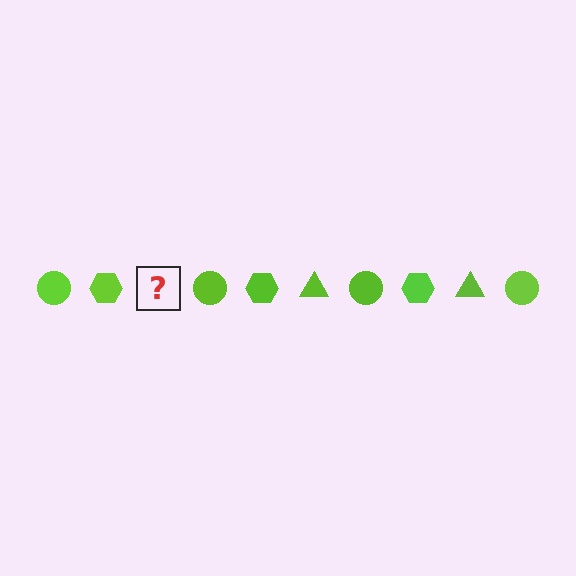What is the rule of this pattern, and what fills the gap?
The rule is that the pattern cycles through circle, hexagon, triangle shapes in lime. The gap should be filled with a lime triangle.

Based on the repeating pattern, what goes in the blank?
The blank should be a lime triangle.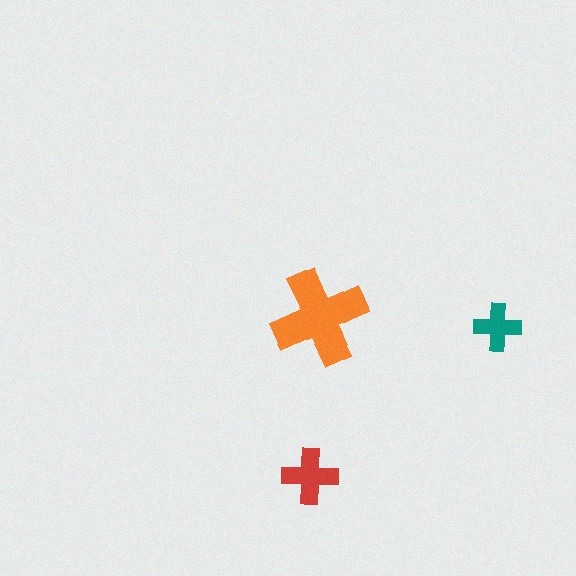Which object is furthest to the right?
The teal cross is rightmost.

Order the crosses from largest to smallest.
the orange one, the red one, the teal one.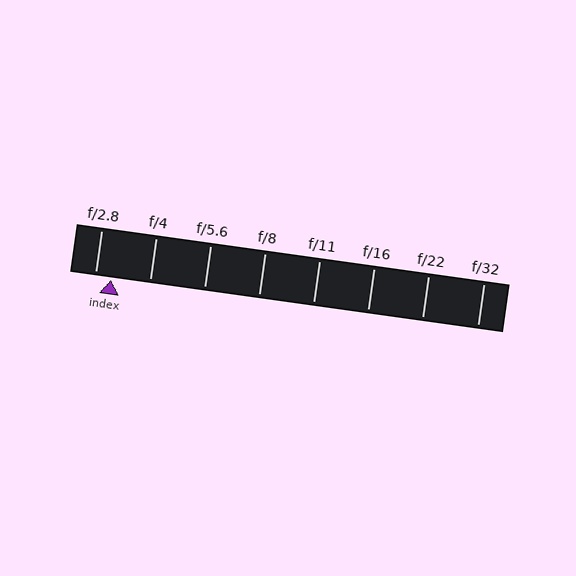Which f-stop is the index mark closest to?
The index mark is closest to f/2.8.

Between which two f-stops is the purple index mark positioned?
The index mark is between f/2.8 and f/4.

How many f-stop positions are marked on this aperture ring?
There are 8 f-stop positions marked.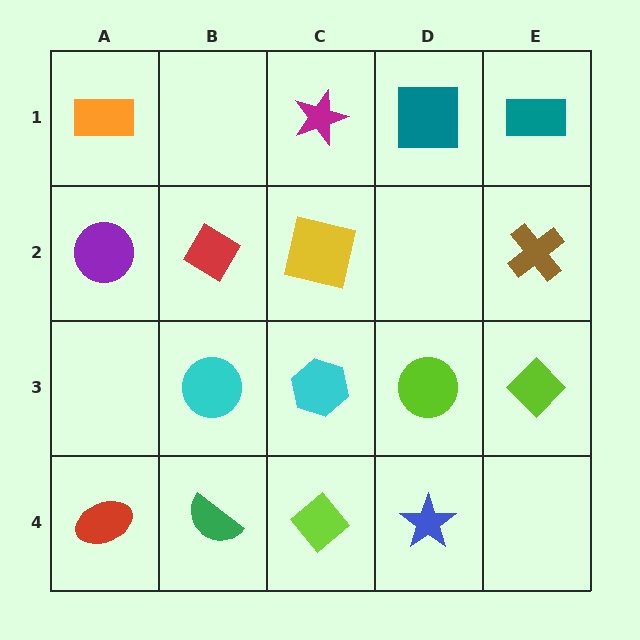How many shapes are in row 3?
4 shapes.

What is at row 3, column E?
A lime diamond.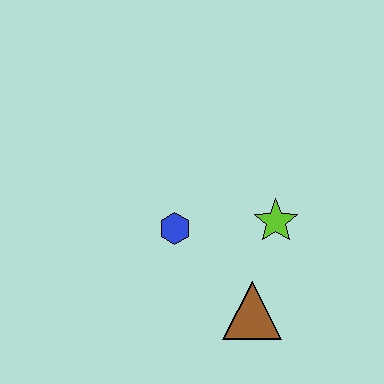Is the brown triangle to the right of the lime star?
No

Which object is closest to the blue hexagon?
The lime star is closest to the blue hexagon.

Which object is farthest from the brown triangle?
The blue hexagon is farthest from the brown triangle.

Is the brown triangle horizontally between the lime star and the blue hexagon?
Yes